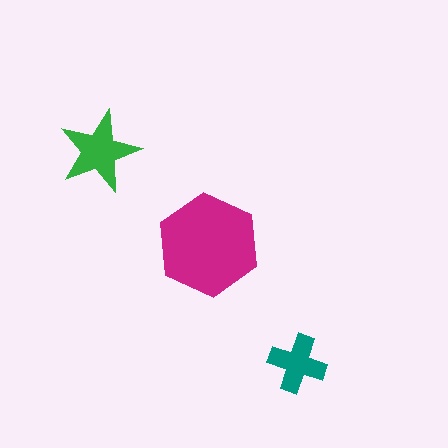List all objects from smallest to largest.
The teal cross, the green star, the magenta hexagon.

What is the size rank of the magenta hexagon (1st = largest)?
1st.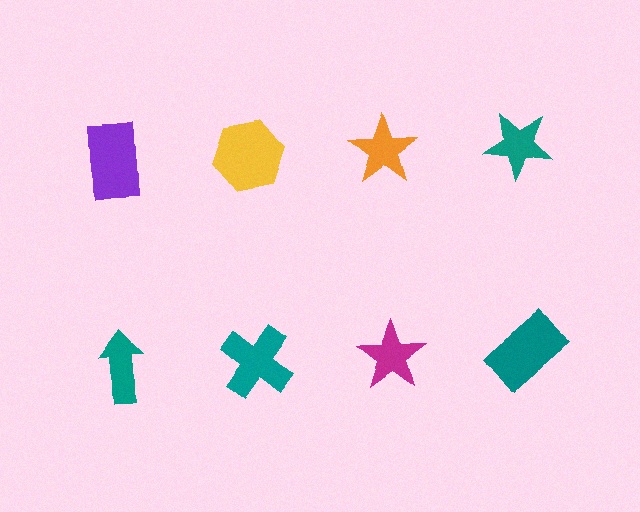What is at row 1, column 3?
An orange star.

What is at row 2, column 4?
A teal rectangle.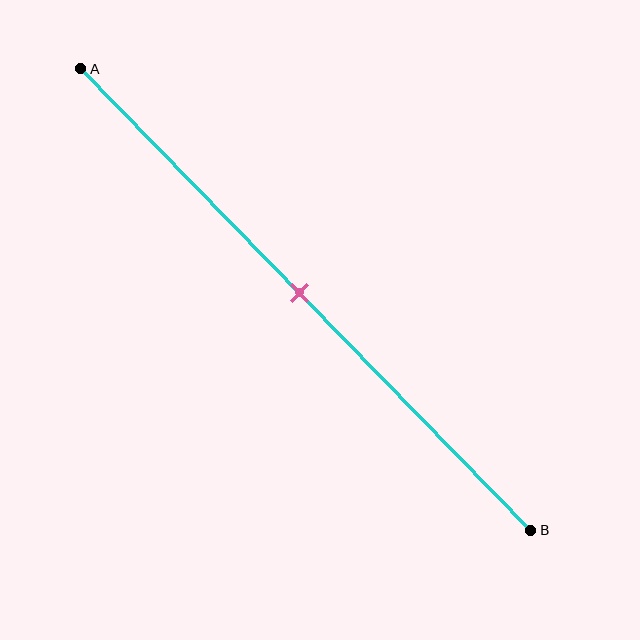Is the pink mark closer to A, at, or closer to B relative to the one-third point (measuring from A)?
The pink mark is closer to point B than the one-third point of segment AB.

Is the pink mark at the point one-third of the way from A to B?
No, the mark is at about 50% from A, not at the 33% one-third point.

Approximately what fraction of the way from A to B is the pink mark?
The pink mark is approximately 50% of the way from A to B.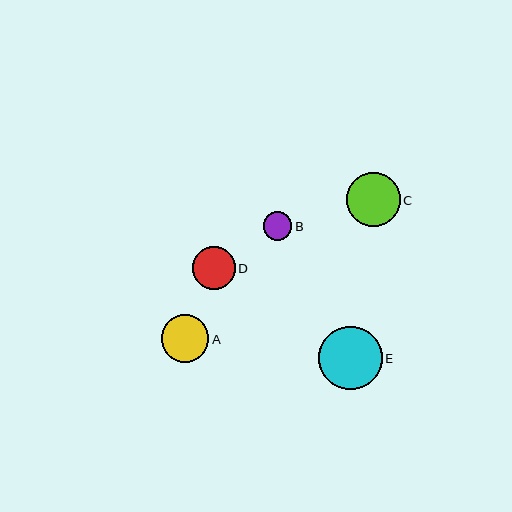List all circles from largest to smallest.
From largest to smallest: E, C, A, D, B.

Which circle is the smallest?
Circle B is the smallest with a size of approximately 28 pixels.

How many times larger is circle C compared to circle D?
Circle C is approximately 1.3 times the size of circle D.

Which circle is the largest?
Circle E is the largest with a size of approximately 63 pixels.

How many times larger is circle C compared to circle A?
Circle C is approximately 1.1 times the size of circle A.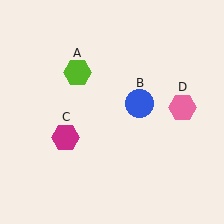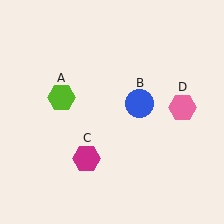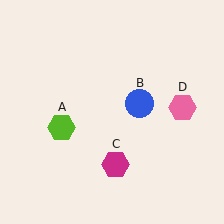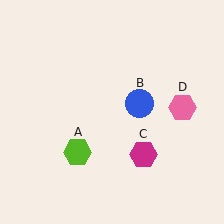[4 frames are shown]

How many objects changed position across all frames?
2 objects changed position: lime hexagon (object A), magenta hexagon (object C).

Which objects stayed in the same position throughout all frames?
Blue circle (object B) and pink hexagon (object D) remained stationary.